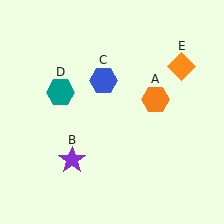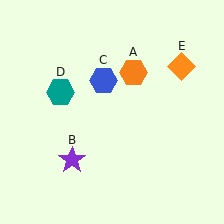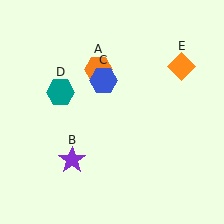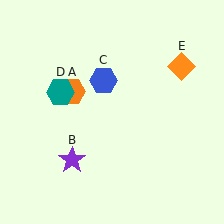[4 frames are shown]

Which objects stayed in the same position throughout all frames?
Purple star (object B) and blue hexagon (object C) and teal hexagon (object D) and orange diamond (object E) remained stationary.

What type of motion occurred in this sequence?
The orange hexagon (object A) rotated counterclockwise around the center of the scene.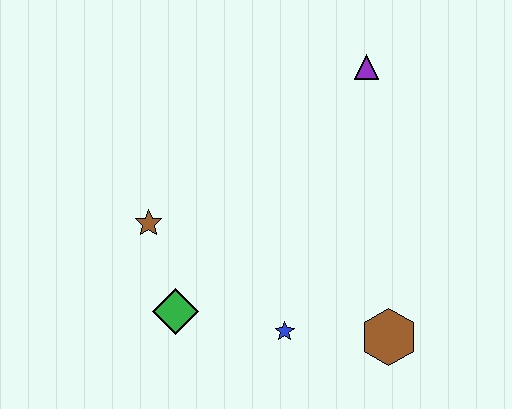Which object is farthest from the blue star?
The purple triangle is farthest from the blue star.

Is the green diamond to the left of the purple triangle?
Yes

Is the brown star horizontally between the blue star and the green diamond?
No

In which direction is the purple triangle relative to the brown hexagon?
The purple triangle is above the brown hexagon.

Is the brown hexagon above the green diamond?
No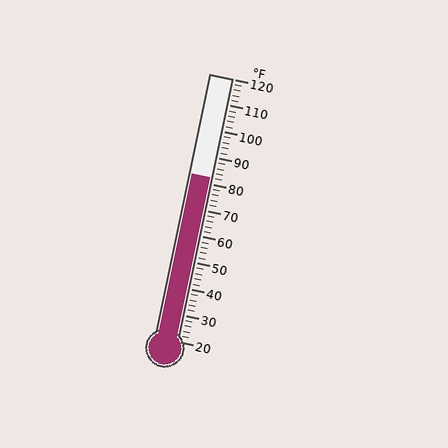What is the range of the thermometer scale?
The thermometer scale ranges from 20°F to 120°F.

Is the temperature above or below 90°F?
The temperature is below 90°F.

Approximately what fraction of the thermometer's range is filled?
The thermometer is filled to approximately 60% of its range.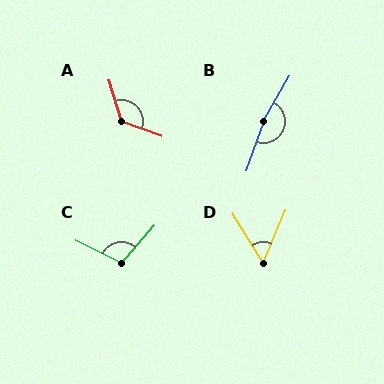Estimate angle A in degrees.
Approximately 127 degrees.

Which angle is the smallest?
D, at approximately 54 degrees.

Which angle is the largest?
B, at approximately 169 degrees.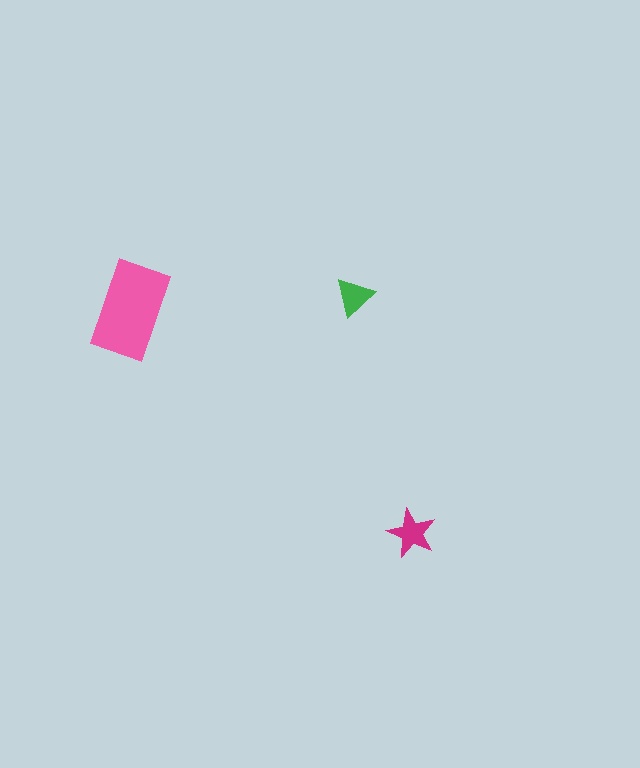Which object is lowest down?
The magenta star is bottommost.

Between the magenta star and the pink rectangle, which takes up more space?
The pink rectangle.